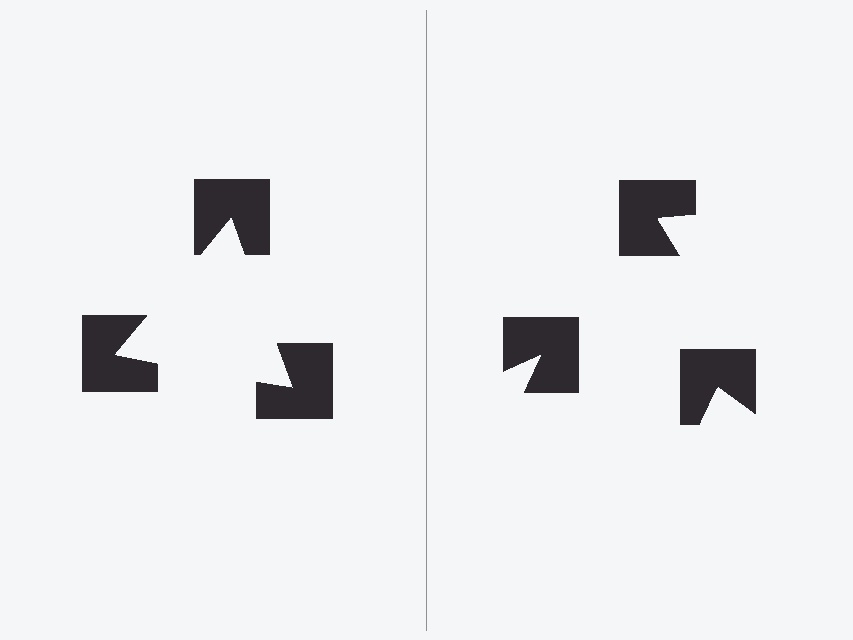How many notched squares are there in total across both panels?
6 — 3 on each side.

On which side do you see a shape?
An illusory triangle appears on the left side. On the right side the wedge cuts are rotated, so no coherent shape forms.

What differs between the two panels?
The notched squares are positioned identically on both sides; only the wedge orientations differ. On the left they align to a triangle; on the right they are misaligned.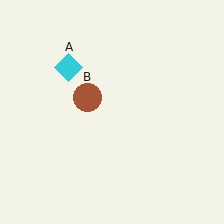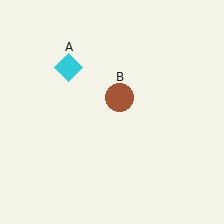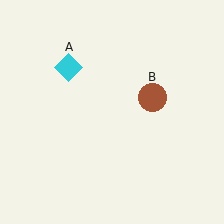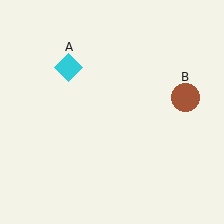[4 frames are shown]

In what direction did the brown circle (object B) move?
The brown circle (object B) moved right.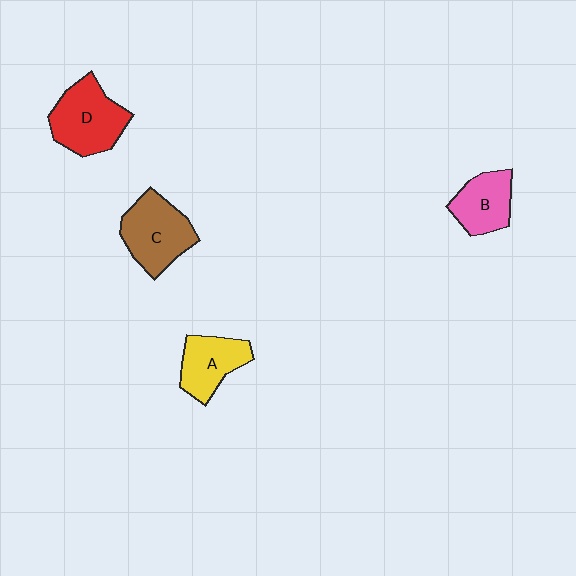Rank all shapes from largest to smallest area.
From largest to smallest: D (red), C (brown), A (yellow), B (pink).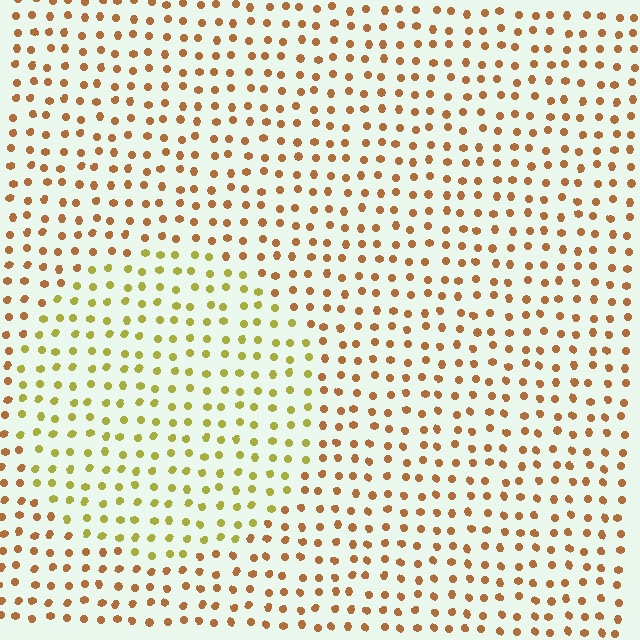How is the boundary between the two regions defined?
The boundary is defined purely by a slight shift in hue (about 39 degrees). Spacing, size, and orientation are identical on both sides.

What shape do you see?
I see a circle.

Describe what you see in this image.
The image is filled with small brown elements in a uniform arrangement. A circle-shaped region is visible where the elements are tinted to a slightly different hue, forming a subtle color boundary.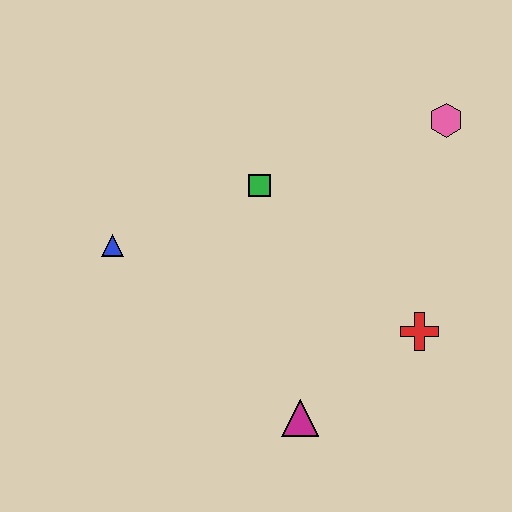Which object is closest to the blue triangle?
The green square is closest to the blue triangle.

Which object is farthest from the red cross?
The blue triangle is farthest from the red cross.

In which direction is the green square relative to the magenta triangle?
The green square is above the magenta triangle.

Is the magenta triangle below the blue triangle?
Yes